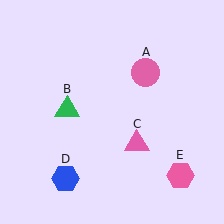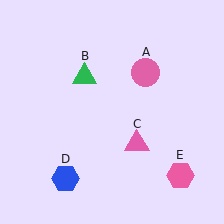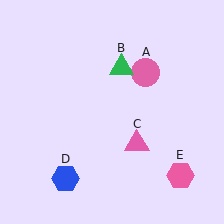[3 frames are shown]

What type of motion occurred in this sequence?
The green triangle (object B) rotated clockwise around the center of the scene.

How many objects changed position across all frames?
1 object changed position: green triangle (object B).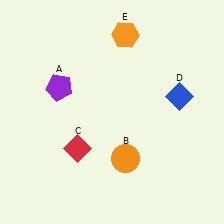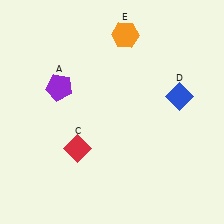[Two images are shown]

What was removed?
The orange circle (B) was removed in Image 2.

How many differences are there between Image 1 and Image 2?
There is 1 difference between the two images.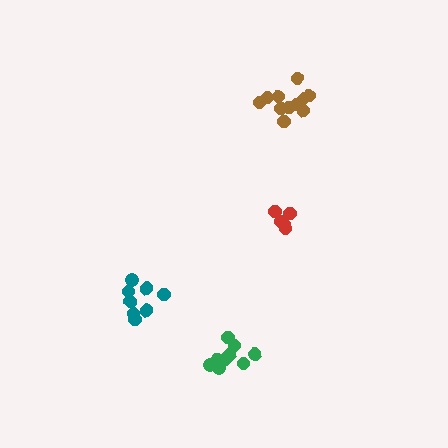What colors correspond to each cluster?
The clusters are colored: brown, red, teal, green.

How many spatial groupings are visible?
There are 4 spatial groupings.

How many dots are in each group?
Group 1: 11 dots, Group 2: 5 dots, Group 3: 8 dots, Group 4: 9 dots (33 total).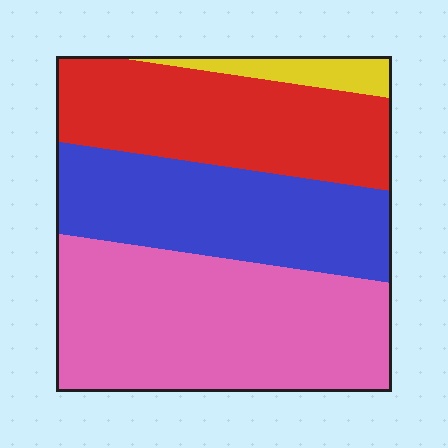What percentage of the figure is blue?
Blue covers 27% of the figure.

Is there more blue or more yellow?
Blue.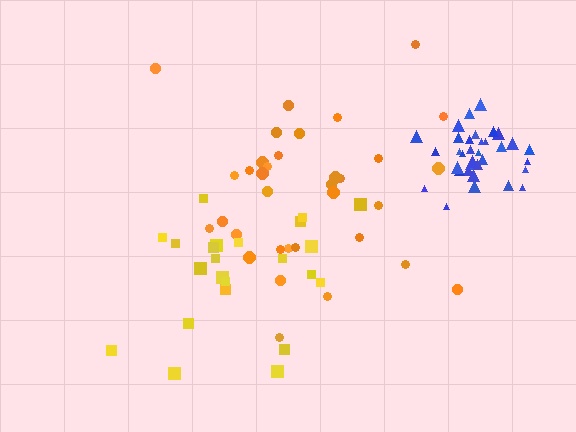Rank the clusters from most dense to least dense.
blue, yellow, orange.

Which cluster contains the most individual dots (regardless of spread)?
Blue (35).